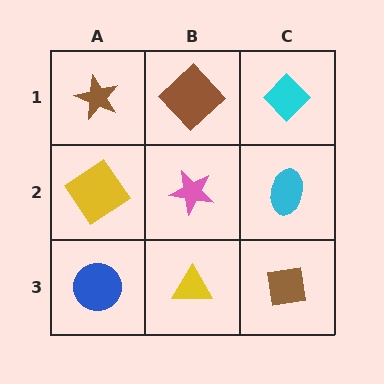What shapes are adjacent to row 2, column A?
A brown star (row 1, column A), a blue circle (row 3, column A), a pink star (row 2, column B).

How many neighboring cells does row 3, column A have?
2.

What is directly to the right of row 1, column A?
A brown diamond.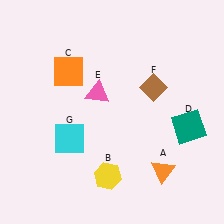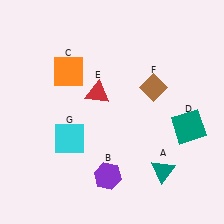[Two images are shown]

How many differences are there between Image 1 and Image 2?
There are 3 differences between the two images.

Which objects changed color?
A changed from orange to teal. B changed from yellow to purple. E changed from pink to red.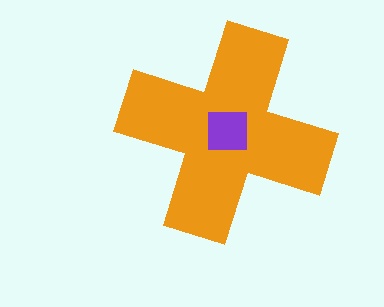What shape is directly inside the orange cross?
The purple square.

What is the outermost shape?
The orange cross.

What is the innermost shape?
The purple square.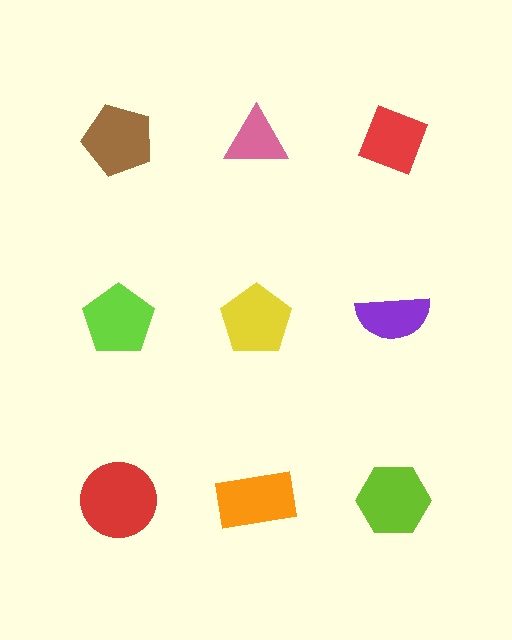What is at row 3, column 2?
An orange rectangle.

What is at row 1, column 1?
A brown pentagon.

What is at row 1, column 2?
A pink triangle.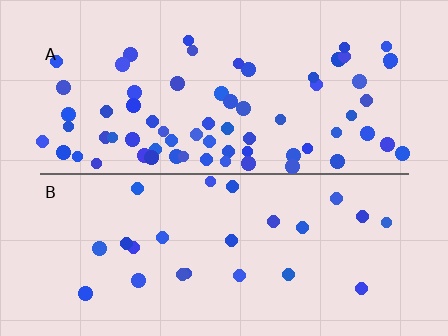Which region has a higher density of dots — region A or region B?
A (the top).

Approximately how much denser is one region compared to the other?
Approximately 2.9× — region A over region B.